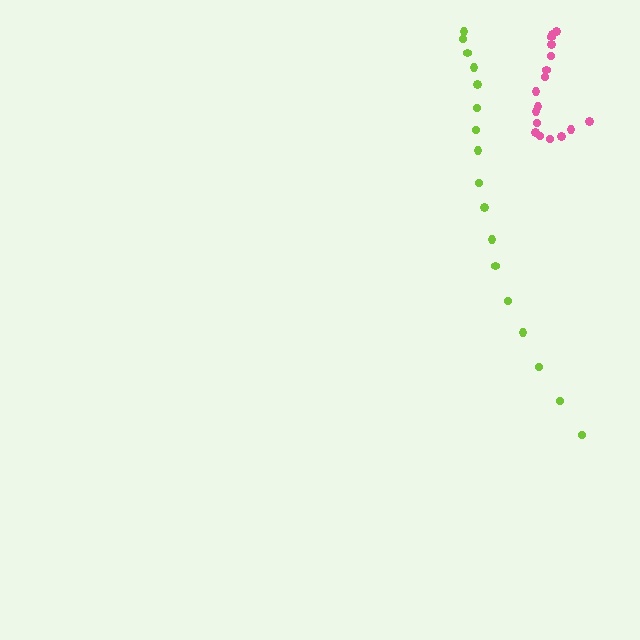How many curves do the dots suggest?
There are 2 distinct paths.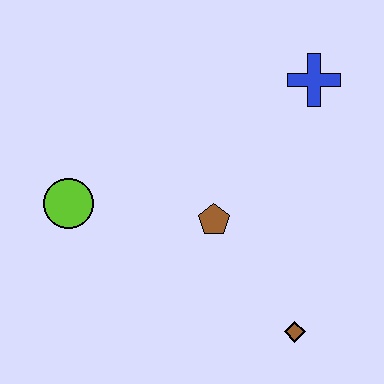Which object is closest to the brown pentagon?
The brown diamond is closest to the brown pentagon.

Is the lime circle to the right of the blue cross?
No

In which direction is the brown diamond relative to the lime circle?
The brown diamond is to the right of the lime circle.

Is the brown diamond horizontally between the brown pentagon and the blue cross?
Yes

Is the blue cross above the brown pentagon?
Yes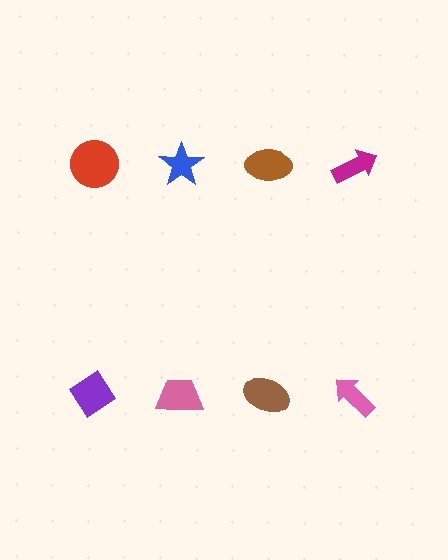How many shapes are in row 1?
4 shapes.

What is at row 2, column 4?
A pink arrow.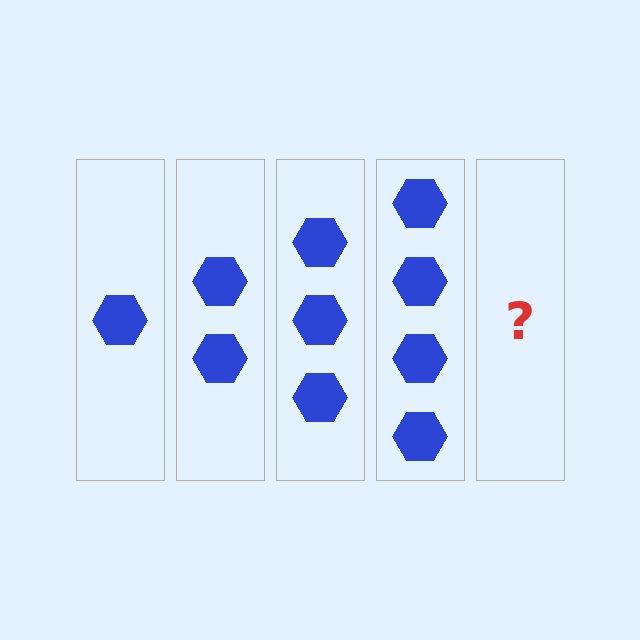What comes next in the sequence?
The next element should be 5 hexagons.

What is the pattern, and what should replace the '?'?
The pattern is that each step adds one more hexagon. The '?' should be 5 hexagons.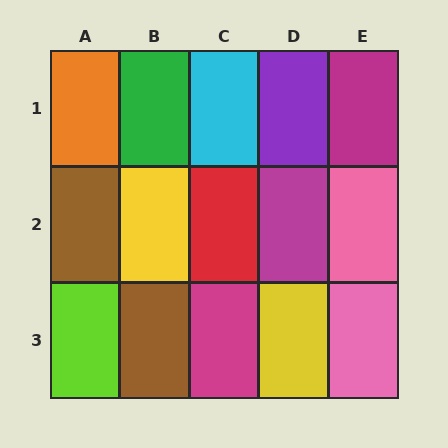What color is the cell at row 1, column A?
Orange.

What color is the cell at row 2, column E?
Pink.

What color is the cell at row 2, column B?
Yellow.